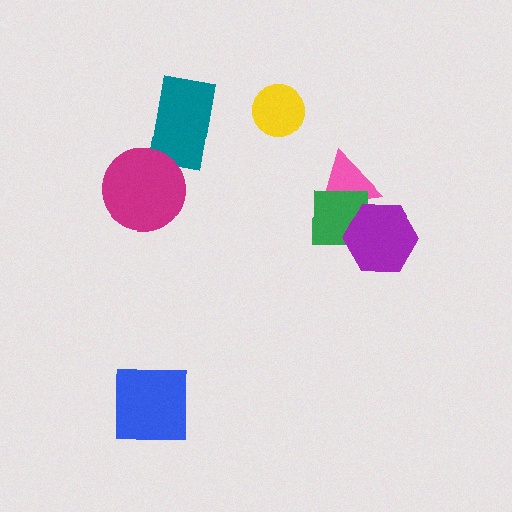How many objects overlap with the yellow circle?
0 objects overlap with the yellow circle.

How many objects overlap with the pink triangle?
2 objects overlap with the pink triangle.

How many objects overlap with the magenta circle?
0 objects overlap with the magenta circle.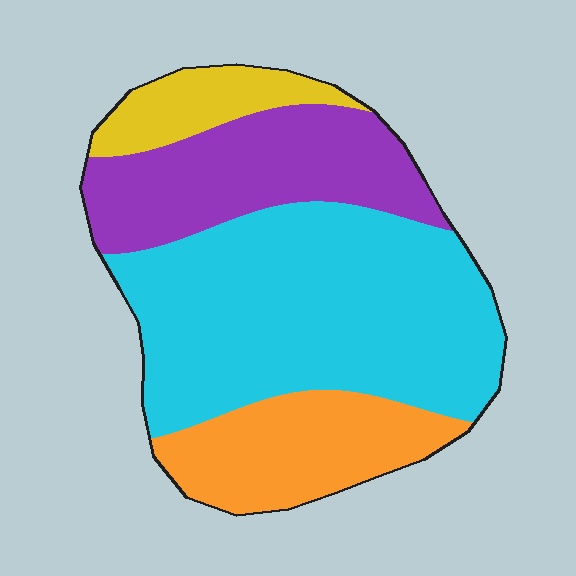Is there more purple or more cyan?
Cyan.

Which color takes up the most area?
Cyan, at roughly 50%.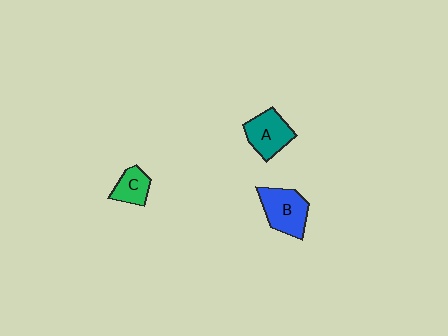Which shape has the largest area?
Shape B (blue).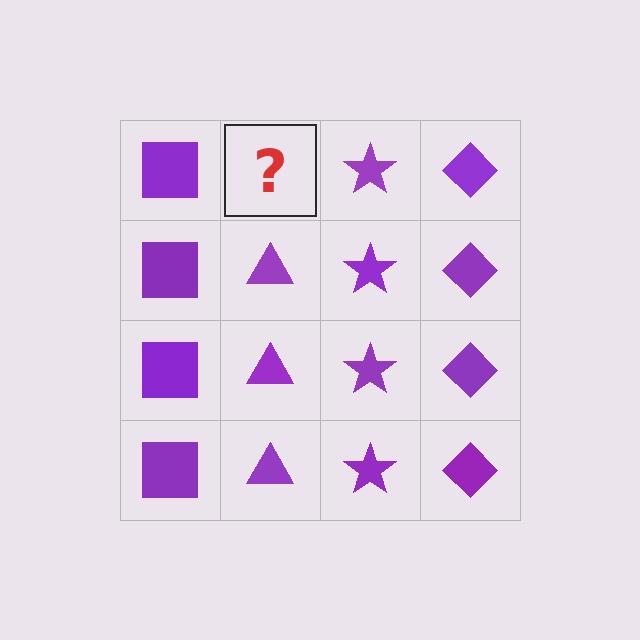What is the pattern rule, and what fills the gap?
The rule is that each column has a consistent shape. The gap should be filled with a purple triangle.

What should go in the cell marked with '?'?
The missing cell should contain a purple triangle.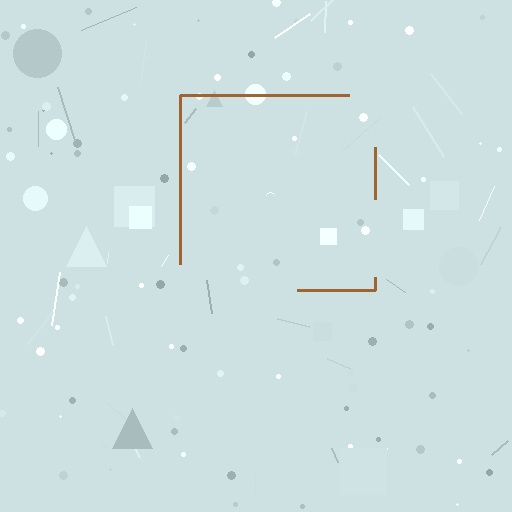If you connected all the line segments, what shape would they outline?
They would outline a square.